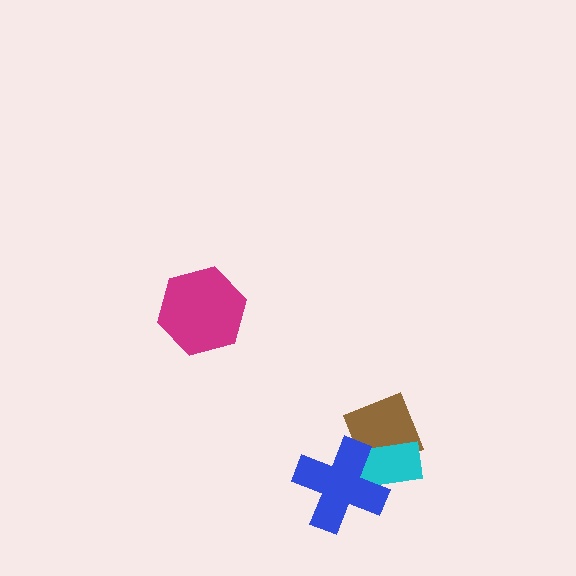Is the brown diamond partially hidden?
Yes, it is partially covered by another shape.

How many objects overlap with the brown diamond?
2 objects overlap with the brown diamond.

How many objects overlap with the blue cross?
2 objects overlap with the blue cross.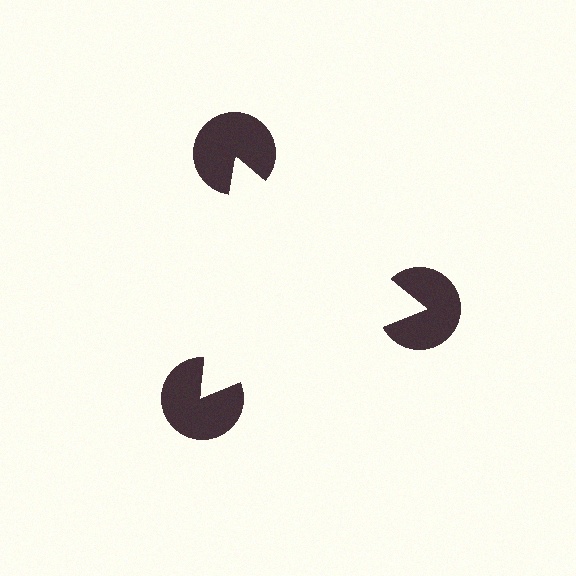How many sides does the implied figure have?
3 sides.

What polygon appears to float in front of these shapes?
An illusory triangle — its edges are inferred from the aligned wedge cuts in the pac-man discs, not physically drawn.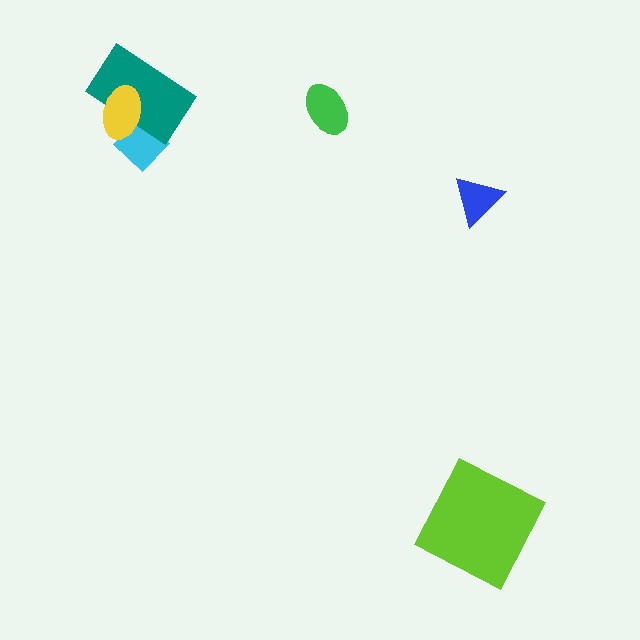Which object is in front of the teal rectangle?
The yellow ellipse is in front of the teal rectangle.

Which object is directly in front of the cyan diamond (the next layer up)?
The teal rectangle is directly in front of the cyan diamond.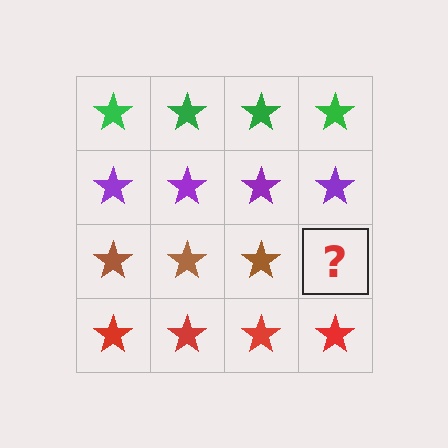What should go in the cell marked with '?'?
The missing cell should contain a brown star.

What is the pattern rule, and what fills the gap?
The rule is that each row has a consistent color. The gap should be filled with a brown star.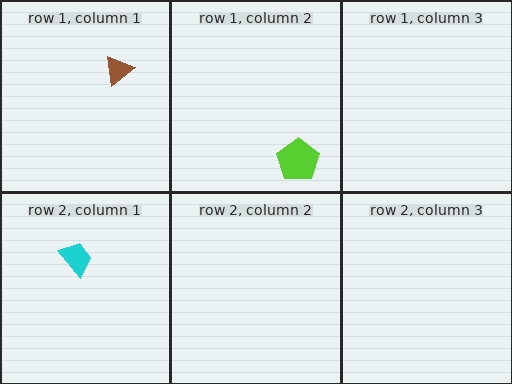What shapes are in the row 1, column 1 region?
The brown triangle.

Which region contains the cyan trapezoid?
The row 2, column 1 region.